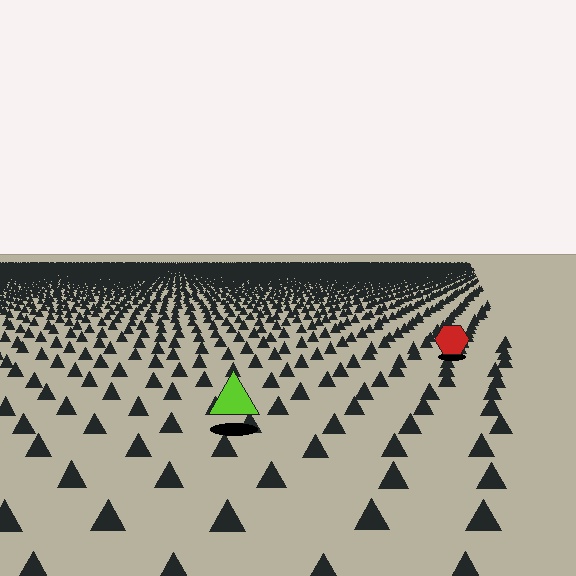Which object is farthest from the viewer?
The red hexagon is farthest from the viewer. It appears smaller and the ground texture around it is denser.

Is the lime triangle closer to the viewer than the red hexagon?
Yes. The lime triangle is closer — you can tell from the texture gradient: the ground texture is coarser near it.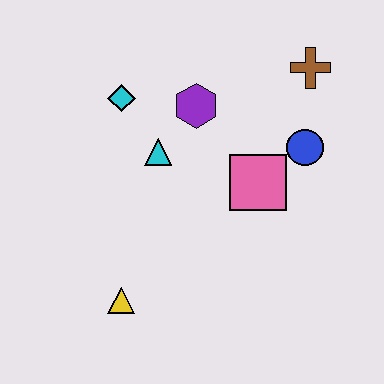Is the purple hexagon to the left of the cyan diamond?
No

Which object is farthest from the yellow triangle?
The brown cross is farthest from the yellow triangle.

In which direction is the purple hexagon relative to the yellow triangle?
The purple hexagon is above the yellow triangle.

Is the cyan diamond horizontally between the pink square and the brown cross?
No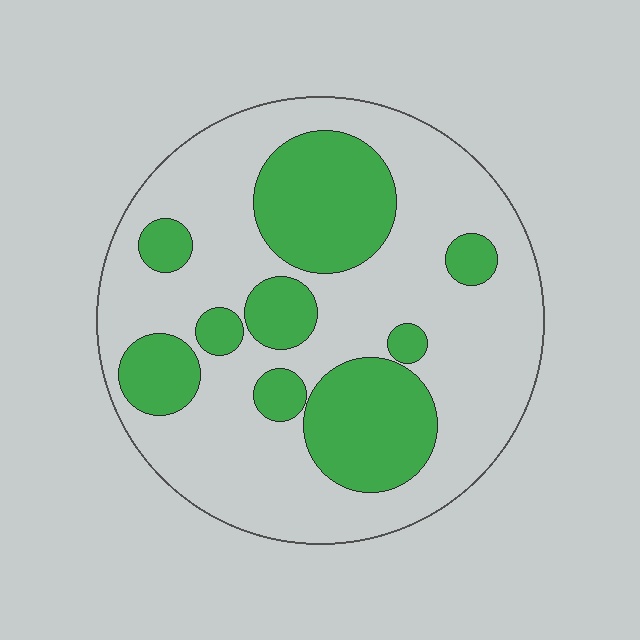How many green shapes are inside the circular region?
9.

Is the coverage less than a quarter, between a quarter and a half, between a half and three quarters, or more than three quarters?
Between a quarter and a half.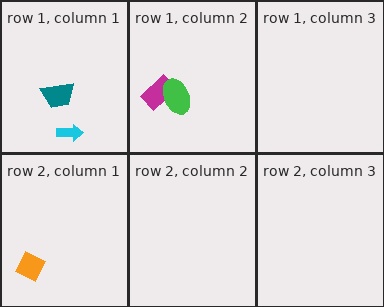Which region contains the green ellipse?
The row 1, column 2 region.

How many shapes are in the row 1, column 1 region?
2.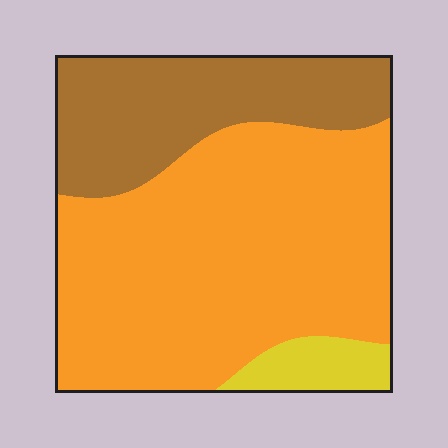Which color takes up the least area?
Yellow, at roughly 5%.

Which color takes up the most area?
Orange, at roughly 65%.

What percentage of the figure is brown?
Brown covers around 30% of the figure.